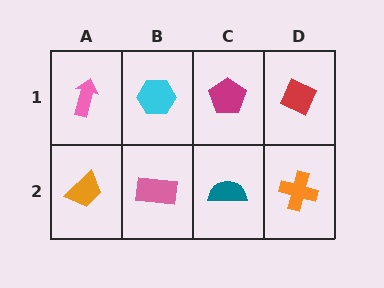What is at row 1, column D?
A red diamond.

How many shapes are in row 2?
4 shapes.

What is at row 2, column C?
A teal semicircle.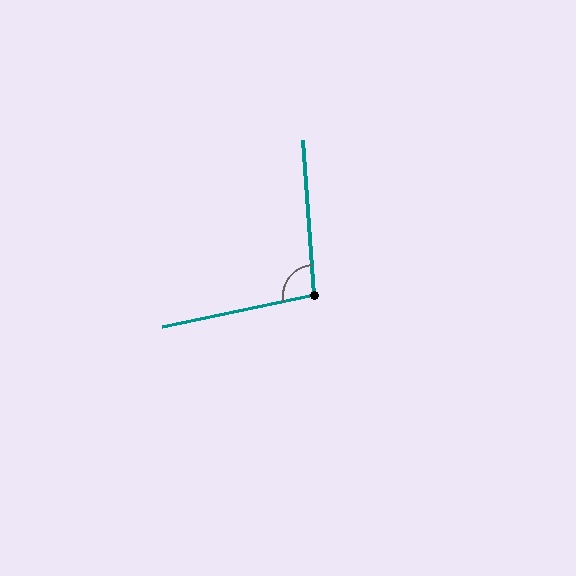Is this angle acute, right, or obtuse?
It is obtuse.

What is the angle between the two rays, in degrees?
Approximately 98 degrees.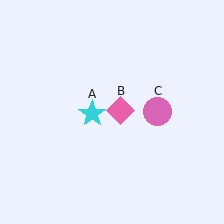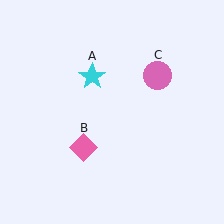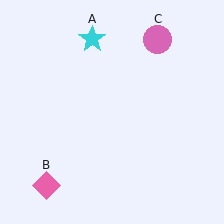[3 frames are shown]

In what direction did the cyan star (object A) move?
The cyan star (object A) moved up.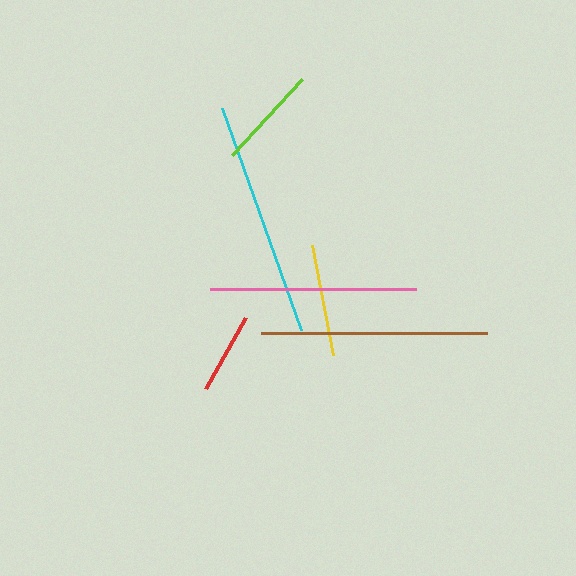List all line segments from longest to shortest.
From longest to shortest: cyan, brown, pink, yellow, lime, red.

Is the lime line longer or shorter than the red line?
The lime line is longer than the red line.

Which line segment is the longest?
The cyan line is the longest at approximately 236 pixels.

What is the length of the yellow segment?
The yellow segment is approximately 112 pixels long.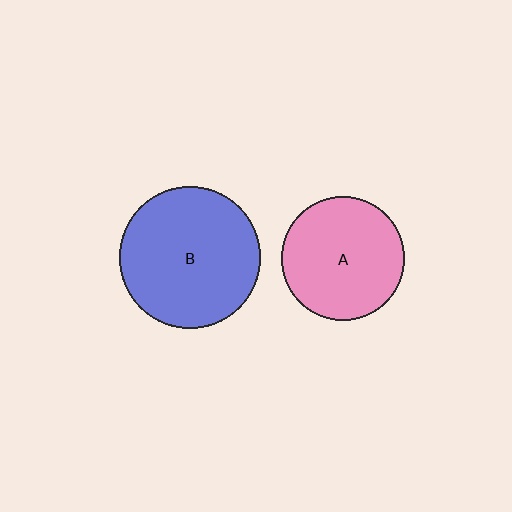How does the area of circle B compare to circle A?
Approximately 1.3 times.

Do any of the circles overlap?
No, none of the circles overlap.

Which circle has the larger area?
Circle B (blue).